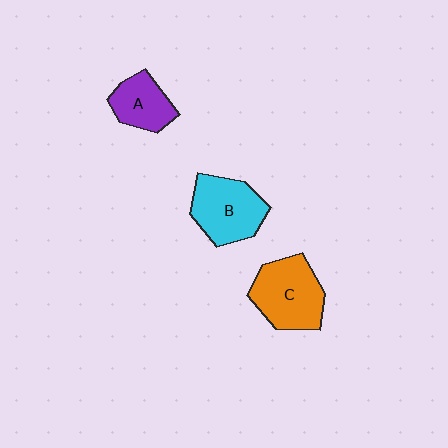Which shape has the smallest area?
Shape A (purple).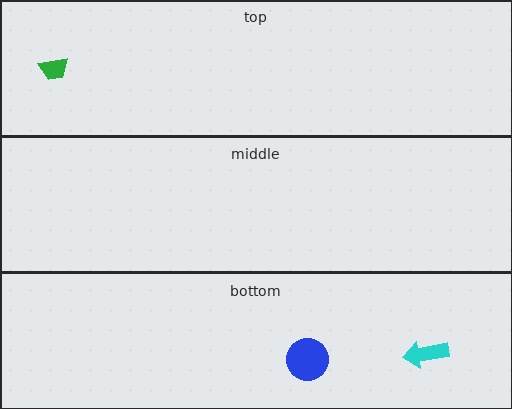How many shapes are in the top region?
1.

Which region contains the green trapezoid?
The top region.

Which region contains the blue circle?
The bottom region.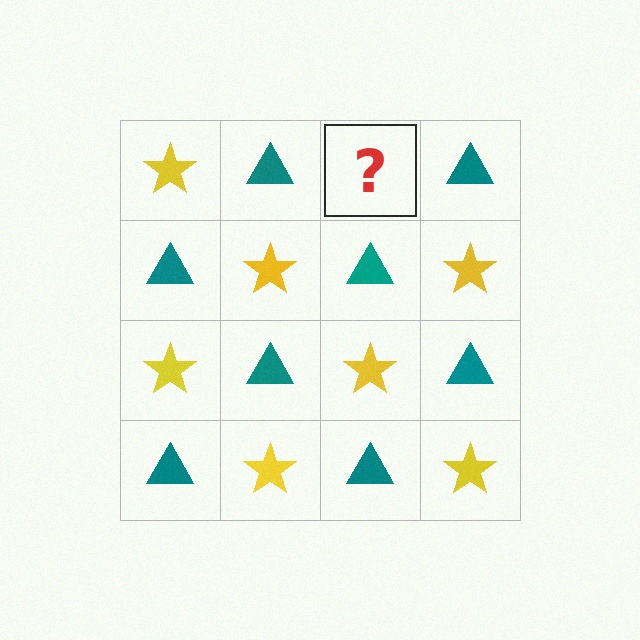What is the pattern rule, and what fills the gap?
The rule is that it alternates yellow star and teal triangle in a checkerboard pattern. The gap should be filled with a yellow star.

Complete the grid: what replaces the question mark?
The question mark should be replaced with a yellow star.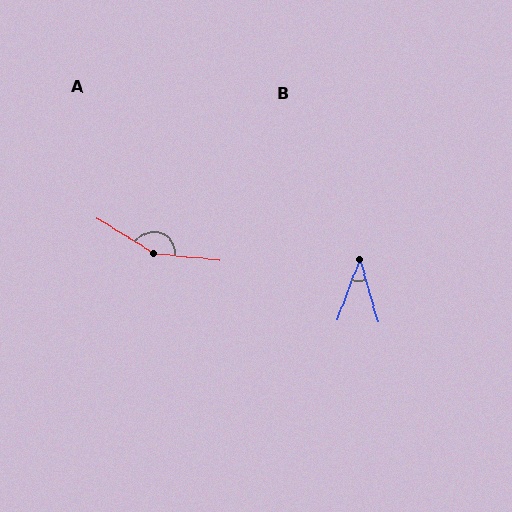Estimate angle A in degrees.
Approximately 154 degrees.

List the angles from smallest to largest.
B (37°), A (154°).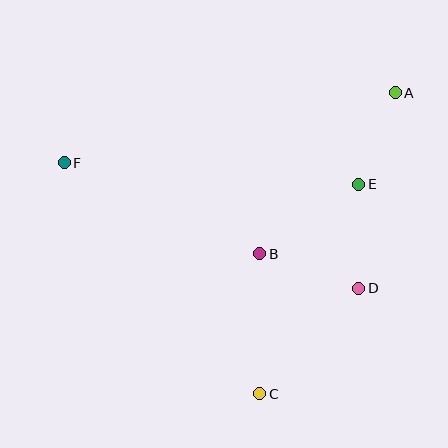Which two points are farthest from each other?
Points A and F are farthest from each other.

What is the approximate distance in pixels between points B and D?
The distance between B and D is approximately 105 pixels.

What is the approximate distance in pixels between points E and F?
The distance between E and F is approximately 295 pixels.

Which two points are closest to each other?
Points A and E are closest to each other.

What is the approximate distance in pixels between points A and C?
The distance between A and C is approximately 330 pixels.